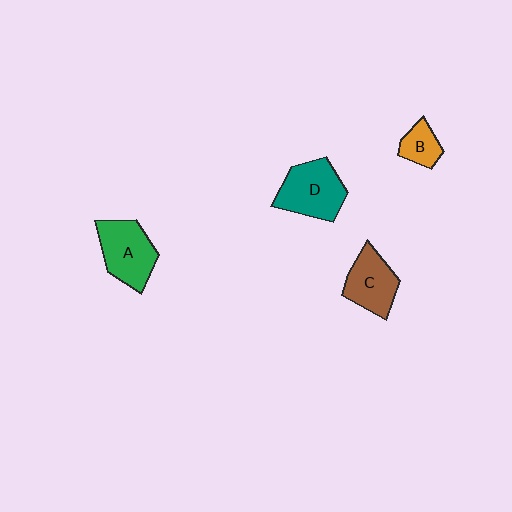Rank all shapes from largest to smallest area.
From largest to smallest: D (teal), A (green), C (brown), B (orange).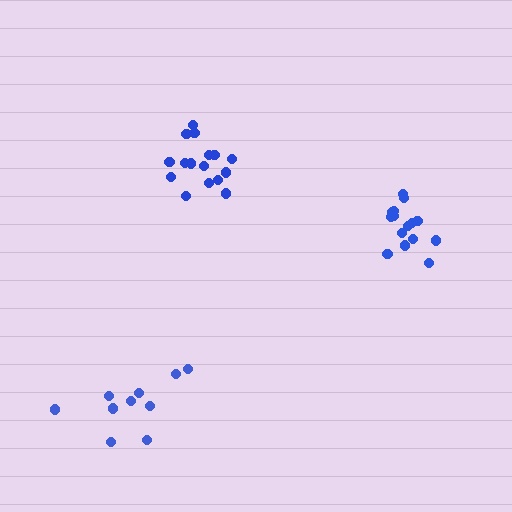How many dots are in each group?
Group 1: 10 dots, Group 2: 16 dots, Group 3: 15 dots (41 total).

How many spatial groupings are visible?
There are 3 spatial groupings.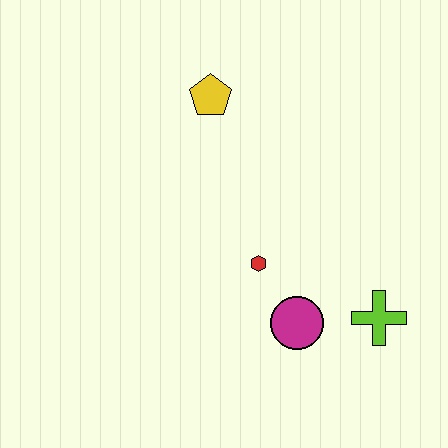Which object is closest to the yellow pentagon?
The red hexagon is closest to the yellow pentagon.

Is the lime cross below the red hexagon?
Yes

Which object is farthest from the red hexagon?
The yellow pentagon is farthest from the red hexagon.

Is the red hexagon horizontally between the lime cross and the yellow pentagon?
Yes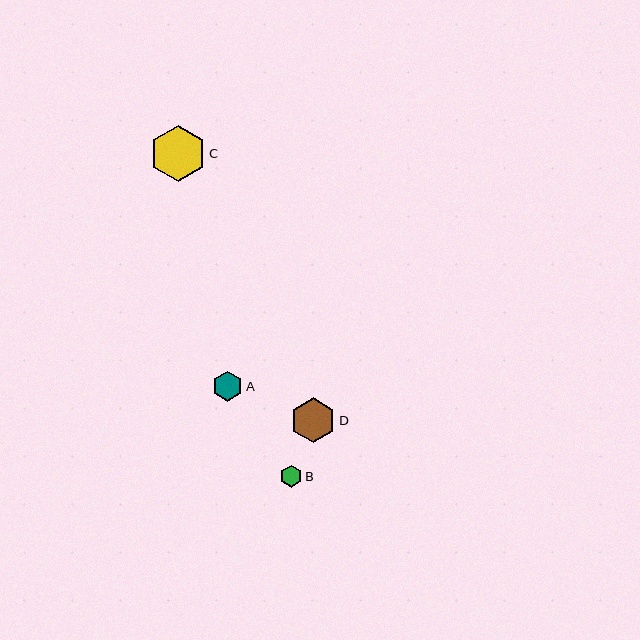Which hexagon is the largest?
Hexagon C is the largest with a size of approximately 56 pixels.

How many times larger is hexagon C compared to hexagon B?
Hexagon C is approximately 2.5 times the size of hexagon B.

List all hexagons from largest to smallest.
From largest to smallest: C, D, A, B.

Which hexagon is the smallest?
Hexagon B is the smallest with a size of approximately 22 pixels.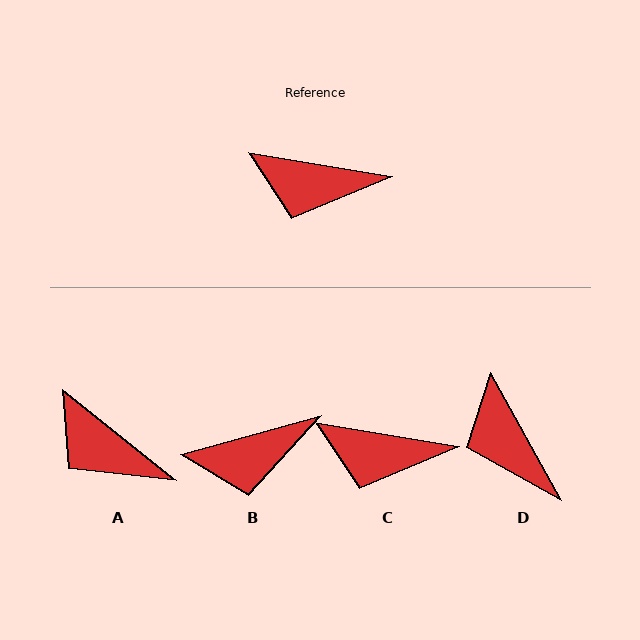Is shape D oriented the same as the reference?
No, it is off by about 52 degrees.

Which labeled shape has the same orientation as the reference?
C.